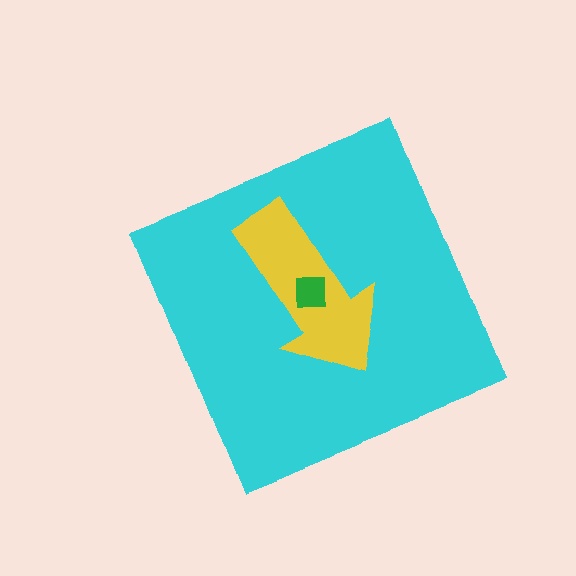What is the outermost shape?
The cyan diamond.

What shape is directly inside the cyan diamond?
The yellow arrow.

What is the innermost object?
The green square.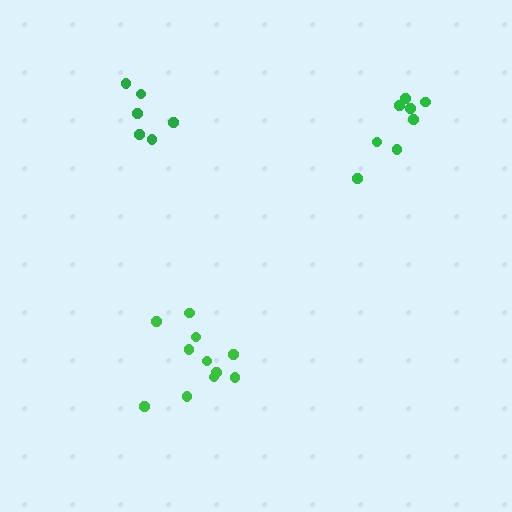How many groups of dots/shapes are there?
There are 3 groups.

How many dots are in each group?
Group 1: 11 dots, Group 2: 8 dots, Group 3: 6 dots (25 total).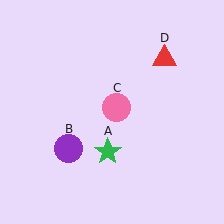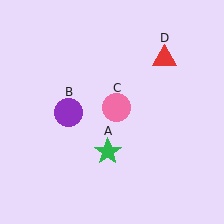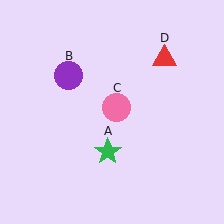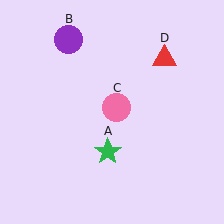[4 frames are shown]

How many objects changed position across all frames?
1 object changed position: purple circle (object B).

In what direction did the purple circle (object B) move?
The purple circle (object B) moved up.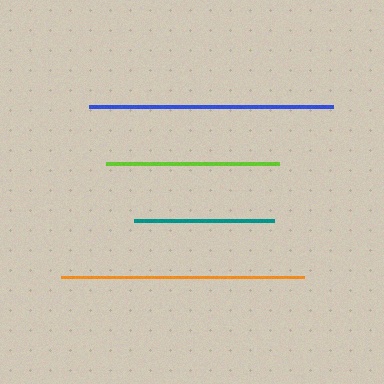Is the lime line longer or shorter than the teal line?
The lime line is longer than the teal line.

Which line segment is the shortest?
The teal line is the shortest at approximately 140 pixels.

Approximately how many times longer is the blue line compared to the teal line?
The blue line is approximately 1.7 times the length of the teal line.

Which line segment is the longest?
The blue line is the longest at approximately 244 pixels.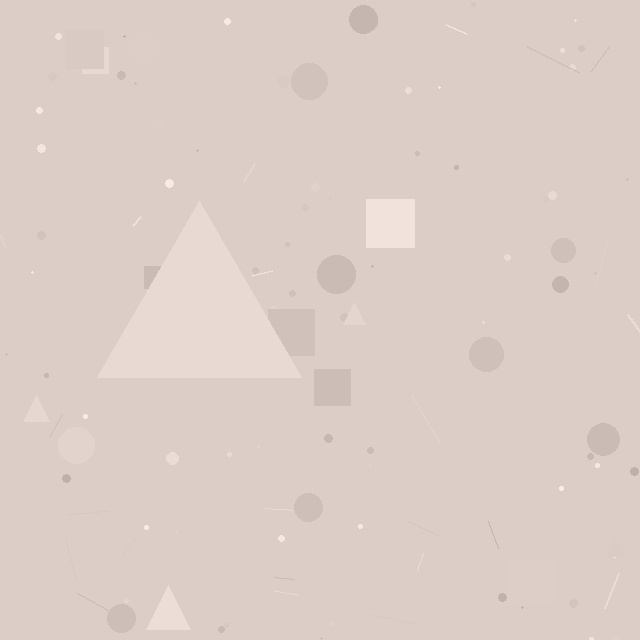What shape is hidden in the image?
A triangle is hidden in the image.